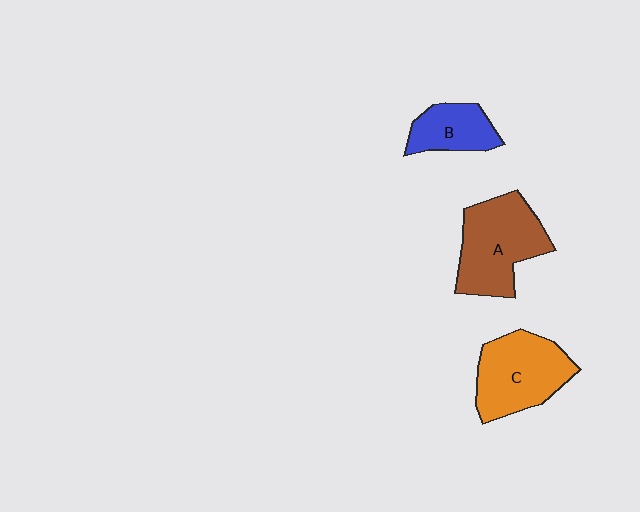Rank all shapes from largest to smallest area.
From largest to smallest: A (brown), C (orange), B (blue).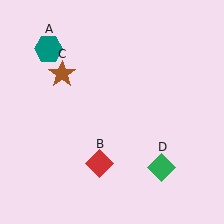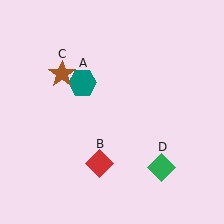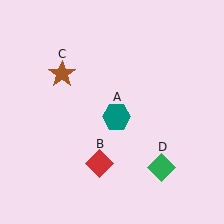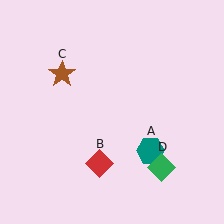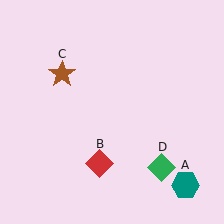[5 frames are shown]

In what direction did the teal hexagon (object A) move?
The teal hexagon (object A) moved down and to the right.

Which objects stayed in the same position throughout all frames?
Red diamond (object B) and brown star (object C) and green diamond (object D) remained stationary.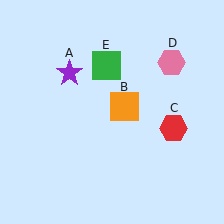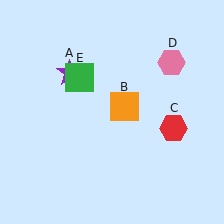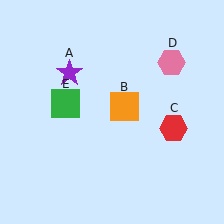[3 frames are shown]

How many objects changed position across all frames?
1 object changed position: green square (object E).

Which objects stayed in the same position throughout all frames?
Purple star (object A) and orange square (object B) and red hexagon (object C) and pink hexagon (object D) remained stationary.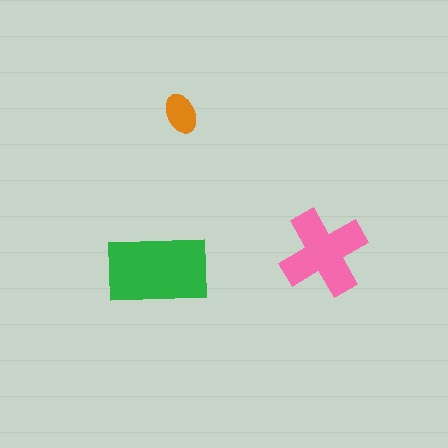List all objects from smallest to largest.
The orange ellipse, the pink cross, the green rectangle.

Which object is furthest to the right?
The pink cross is rightmost.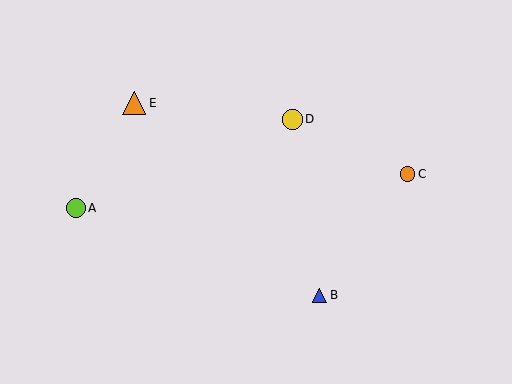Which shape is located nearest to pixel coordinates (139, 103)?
The orange triangle (labeled E) at (134, 103) is nearest to that location.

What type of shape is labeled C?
Shape C is an orange circle.